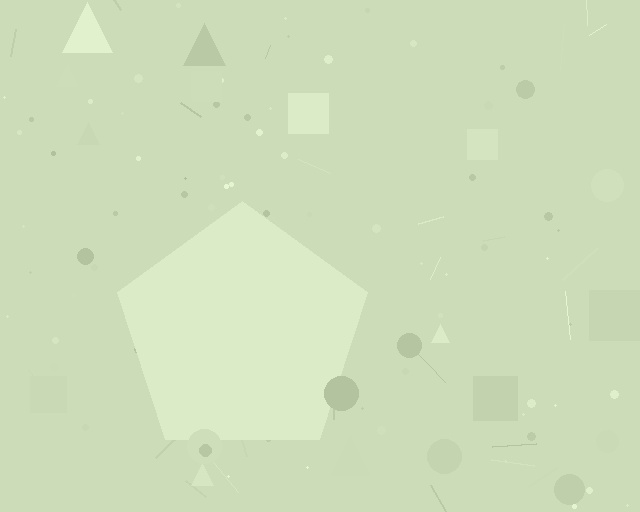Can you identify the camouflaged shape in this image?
The camouflaged shape is a pentagon.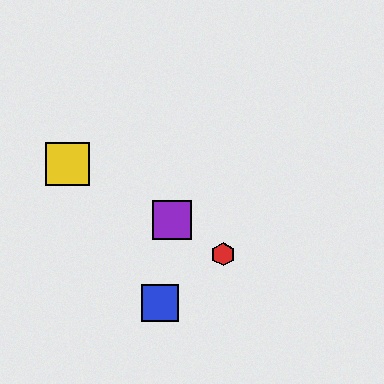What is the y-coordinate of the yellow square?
The yellow square is at y≈164.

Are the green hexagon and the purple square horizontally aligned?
Yes, both are at y≈220.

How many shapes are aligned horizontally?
2 shapes (the green hexagon, the purple square) are aligned horizontally.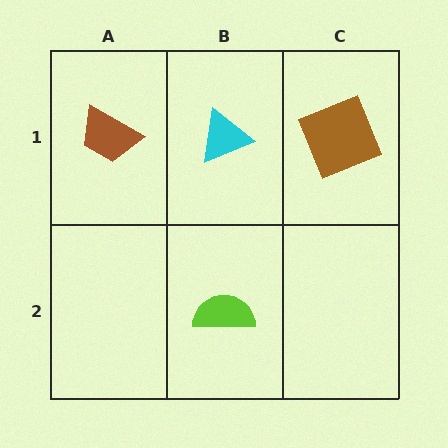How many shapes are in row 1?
3 shapes.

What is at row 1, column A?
A brown trapezoid.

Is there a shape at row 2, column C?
No, that cell is empty.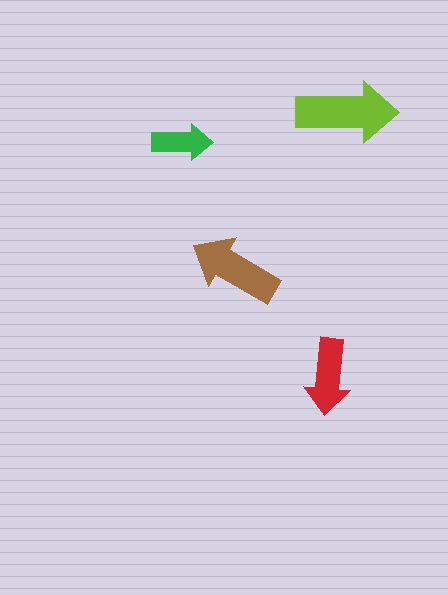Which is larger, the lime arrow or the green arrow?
The lime one.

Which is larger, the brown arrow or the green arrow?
The brown one.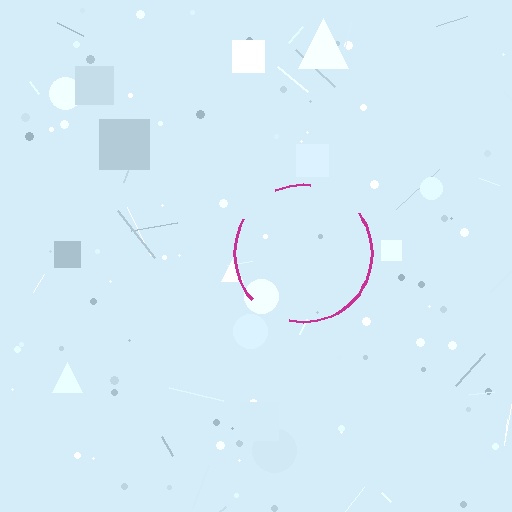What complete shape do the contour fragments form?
The contour fragments form a circle.